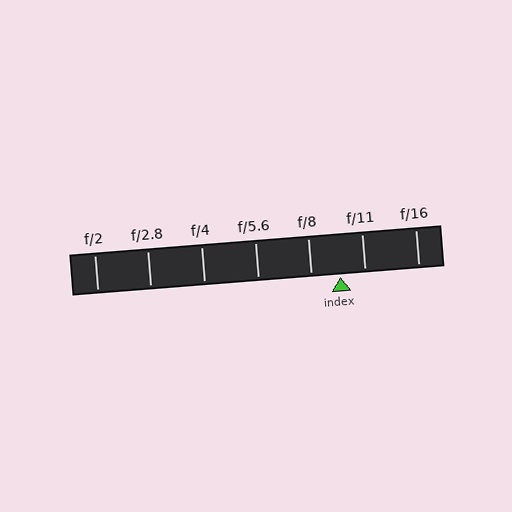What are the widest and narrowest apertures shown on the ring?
The widest aperture shown is f/2 and the narrowest is f/16.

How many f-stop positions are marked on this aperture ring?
There are 7 f-stop positions marked.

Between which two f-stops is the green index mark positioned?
The index mark is between f/8 and f/11.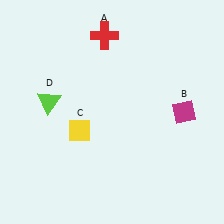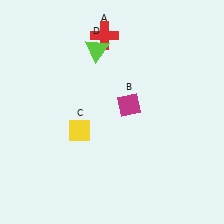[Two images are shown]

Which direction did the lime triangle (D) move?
The lime triangle (D) moved up.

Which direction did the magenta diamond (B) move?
The magenta diamond (B) moved left.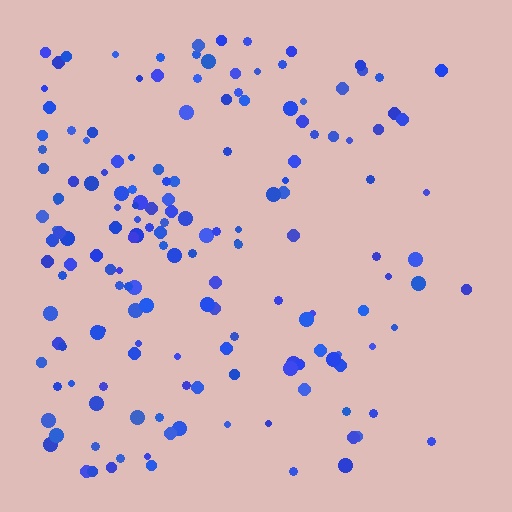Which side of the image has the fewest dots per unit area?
The right.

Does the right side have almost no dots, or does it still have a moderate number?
Still a moderate number, just noticeably fewer than the left.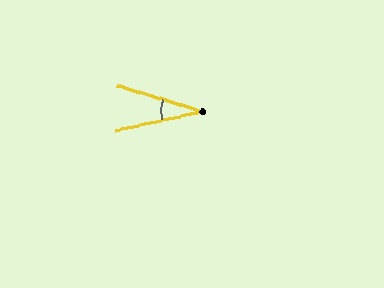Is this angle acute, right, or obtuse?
It is acute.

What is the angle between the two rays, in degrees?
Approximately 29 degrees.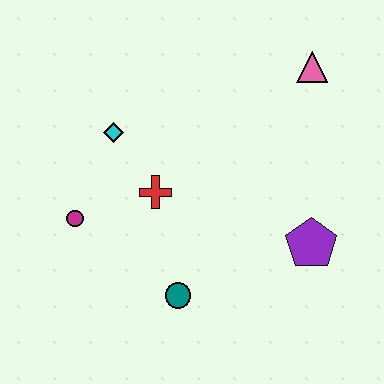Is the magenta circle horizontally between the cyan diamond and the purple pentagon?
No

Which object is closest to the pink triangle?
The purple pentagon is closest to the pink triangle.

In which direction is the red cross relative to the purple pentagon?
The red cross is to the left of the purple pentagon.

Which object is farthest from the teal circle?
The pink triangle is farthest from the teal circle.